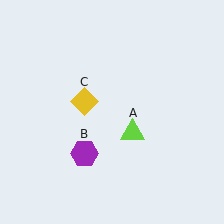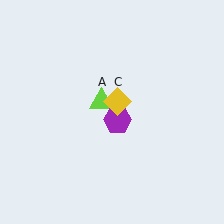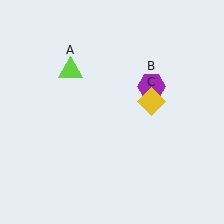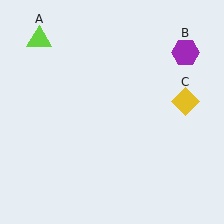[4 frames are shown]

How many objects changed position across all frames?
3 objects changed position: lime triangle (object A), purple hexagon (object B), yellow diamond (object C).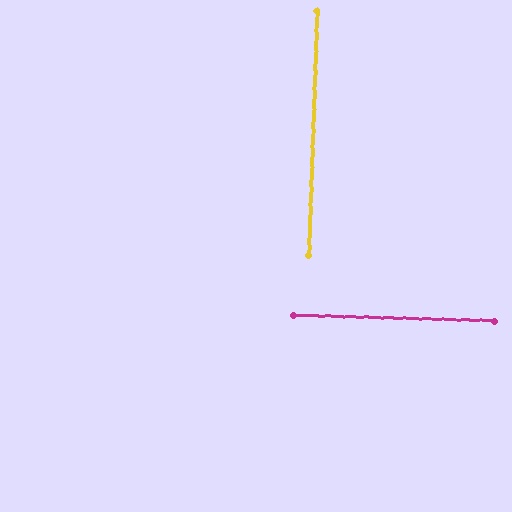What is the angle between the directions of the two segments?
Approximately 90 degrees.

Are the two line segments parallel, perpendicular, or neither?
Perpendicular — they meet at approximately 90°.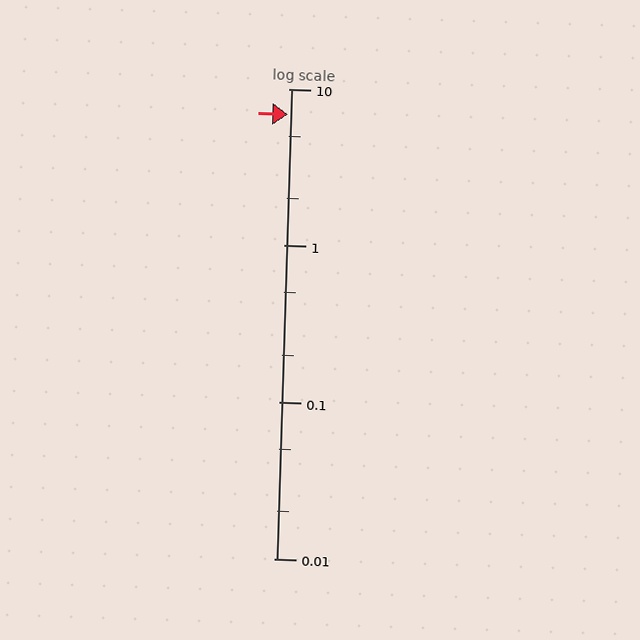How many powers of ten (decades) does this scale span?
The scale spans 3 decades, from 0.01 to 10.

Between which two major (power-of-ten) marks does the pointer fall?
The pointer is between 1 and 10.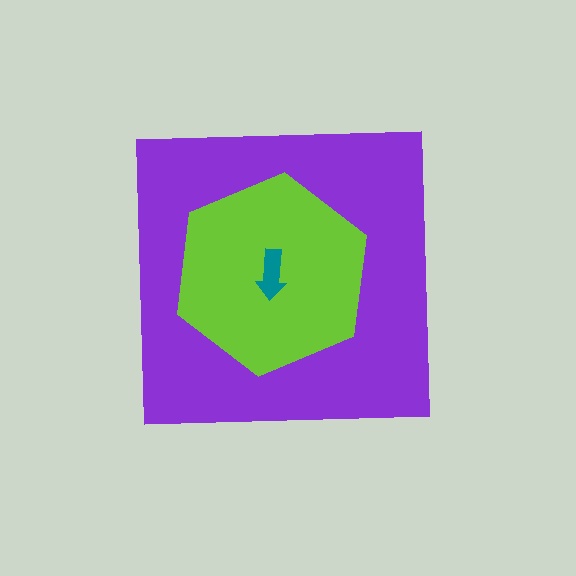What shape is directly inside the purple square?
The lime hexagon.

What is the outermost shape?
The purple square.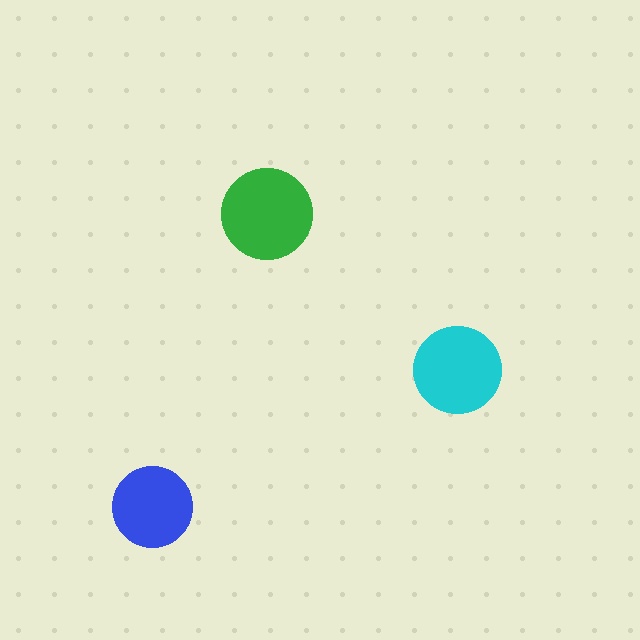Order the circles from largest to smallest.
the green one, the cyan one, the blue one.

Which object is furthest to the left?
The blue circle is leftmost.